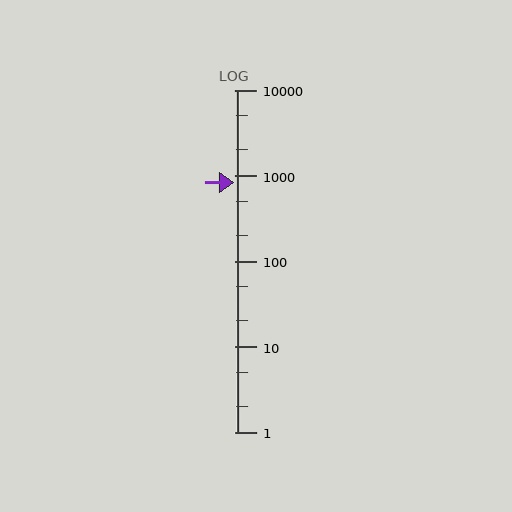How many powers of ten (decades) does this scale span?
The scale spans 4 decades, from 1 to 10000.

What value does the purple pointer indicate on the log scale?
The pointer indicates approximately 830.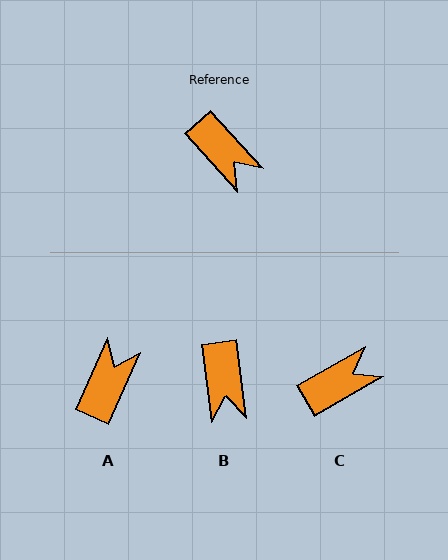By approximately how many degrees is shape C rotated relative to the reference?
Approximately 78 degrees counter-clockwise.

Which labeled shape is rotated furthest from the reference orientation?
A, about 114 degrees away.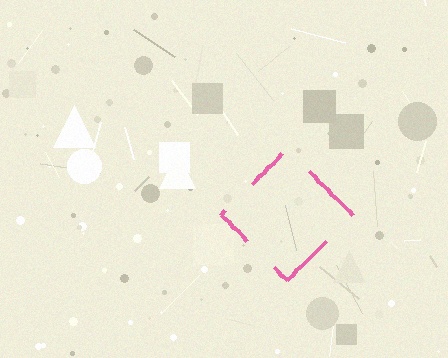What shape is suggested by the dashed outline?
The dashed outline suggests a diamond.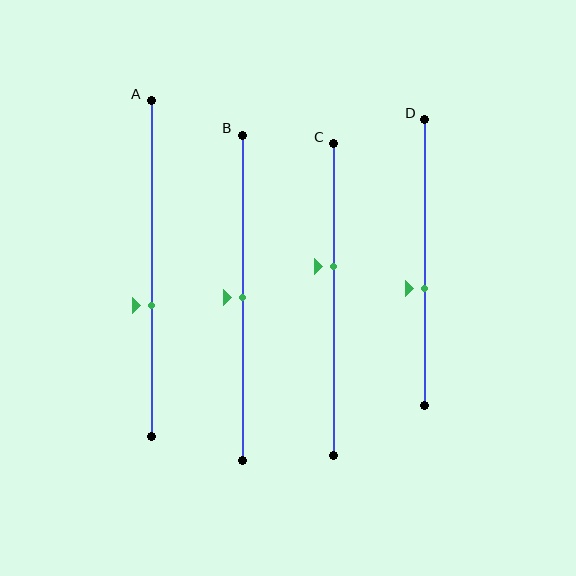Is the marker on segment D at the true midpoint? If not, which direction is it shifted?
No, the marker on segment D is shifted downward by about 9% of the segment length.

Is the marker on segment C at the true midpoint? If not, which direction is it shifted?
No, the marker on segment C is shifted upward by about 11% of the segment length.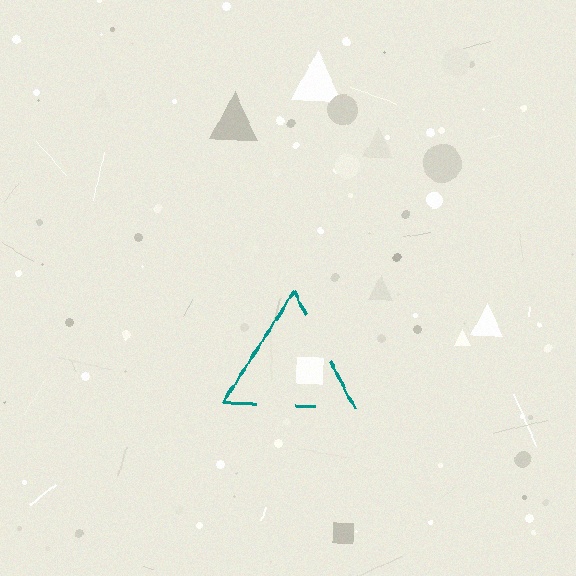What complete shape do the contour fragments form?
The contour fragments form a triangle.